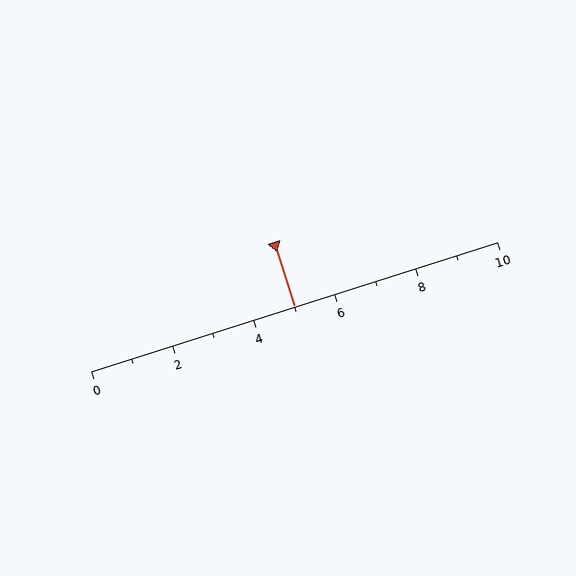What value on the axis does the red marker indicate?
The marker indicates approximately 5.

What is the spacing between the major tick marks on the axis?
The major ticks are spaced 2 apart.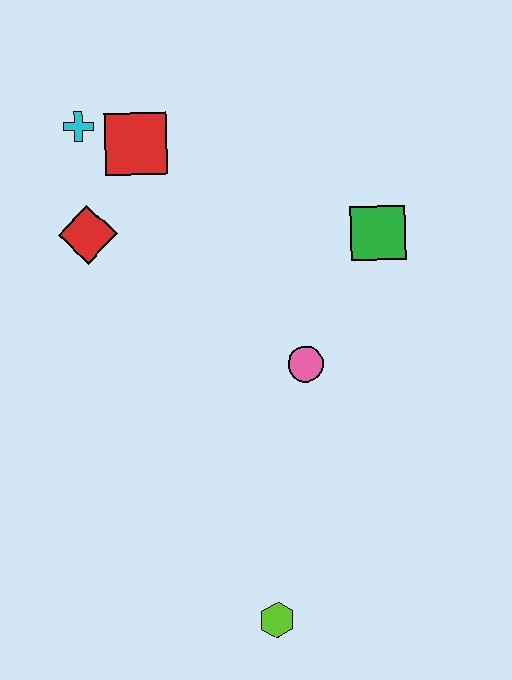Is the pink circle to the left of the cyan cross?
No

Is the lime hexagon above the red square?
No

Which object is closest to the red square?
The cyan cross is closest to the red square.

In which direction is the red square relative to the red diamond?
The red square is above the red diamond.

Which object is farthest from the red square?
The lime hexagon is farthest from the red square.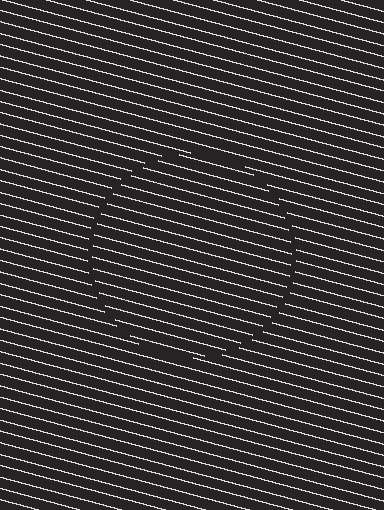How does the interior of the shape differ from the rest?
The interior of the shape contains the same grating, shifted by half a period — the contour is defined by the phase discontinuity where line-ends from the inner and outer gratings abut.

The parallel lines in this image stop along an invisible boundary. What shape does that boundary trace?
An illusory circle. The interior of the shape contains the same grating, shifted by half a period — the contour is defined by the phase discontinuity where line-ends from the inner and outer gratings abut.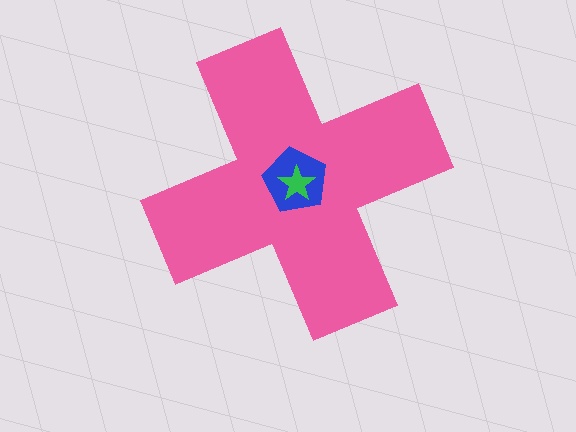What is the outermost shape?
The pink cross.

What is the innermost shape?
The green star.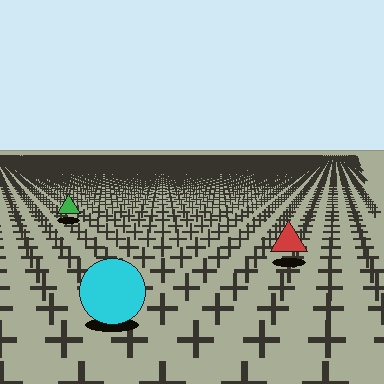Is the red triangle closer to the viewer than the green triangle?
Yes. The red triangle is closer — you can tell from the texture gradient: the ground texture is coarser near it.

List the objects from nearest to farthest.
From nearest to farthest: the cyan circle, the red triangle, the green triangle.